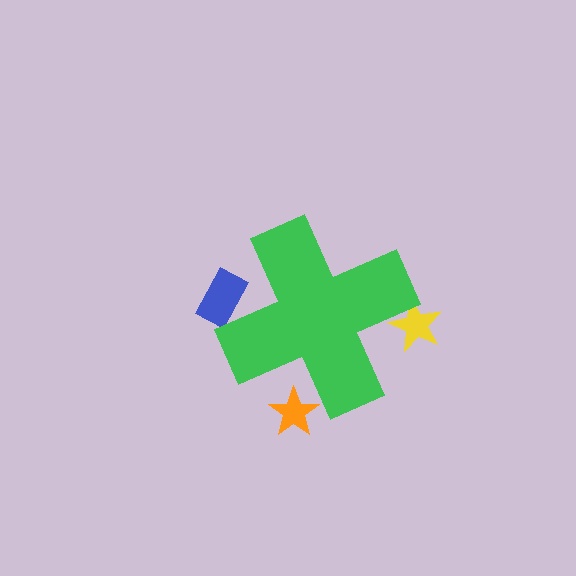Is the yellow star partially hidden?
Yes, the yellow star is partially hidden behind the green cross.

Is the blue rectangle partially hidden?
Yes, the blue rectangle is partially hidden behind the green cross.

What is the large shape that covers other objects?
A green cross.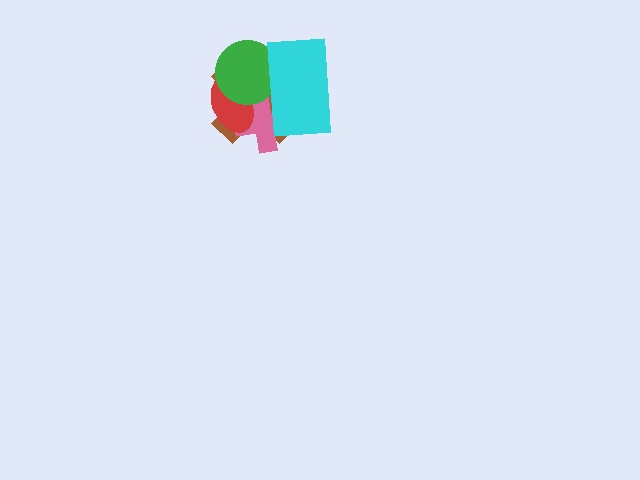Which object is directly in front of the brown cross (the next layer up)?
The pink cross is directly in front of the brown cross.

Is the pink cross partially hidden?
Yes, it is partially covered by another shape.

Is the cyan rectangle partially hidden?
No, no other shape covers it.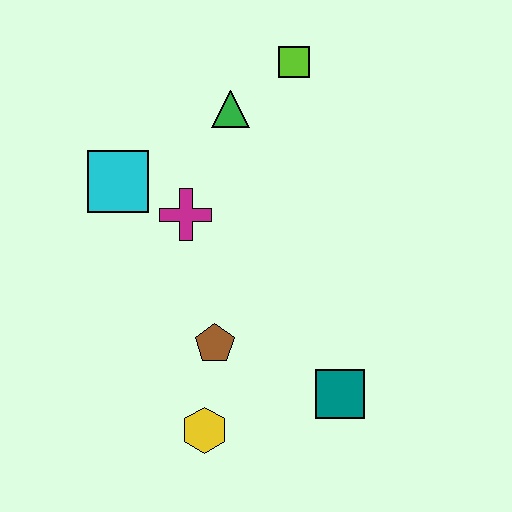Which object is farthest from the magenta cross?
The teal square is farthest from the magenta cross.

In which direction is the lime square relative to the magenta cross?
The lime square is above the magenta cross.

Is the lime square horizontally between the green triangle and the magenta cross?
No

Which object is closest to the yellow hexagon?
The brown pentagon is closest to the yellow hexagon.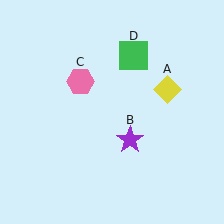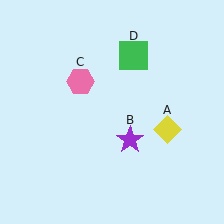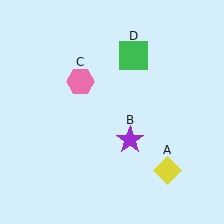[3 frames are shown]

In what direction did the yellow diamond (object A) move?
The yellow diamond (object A) moved down.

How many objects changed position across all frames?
1 object changed position: yellow diamond (object A).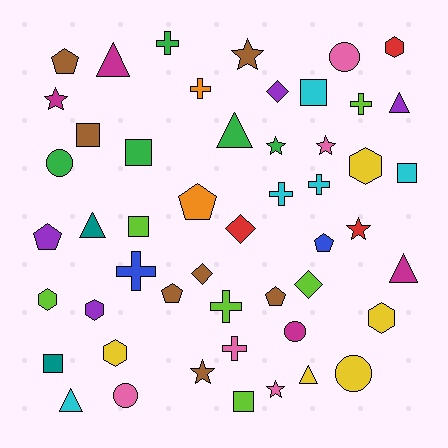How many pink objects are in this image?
There are 5 pink objects.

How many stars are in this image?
There are 7 stars.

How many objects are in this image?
There are 50 objects.